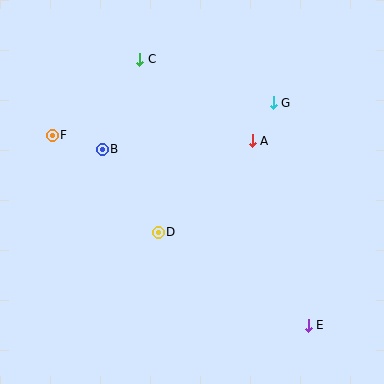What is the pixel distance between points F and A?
The distance between F and A is 200 pixels.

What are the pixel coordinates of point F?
Point F is at (52, 135).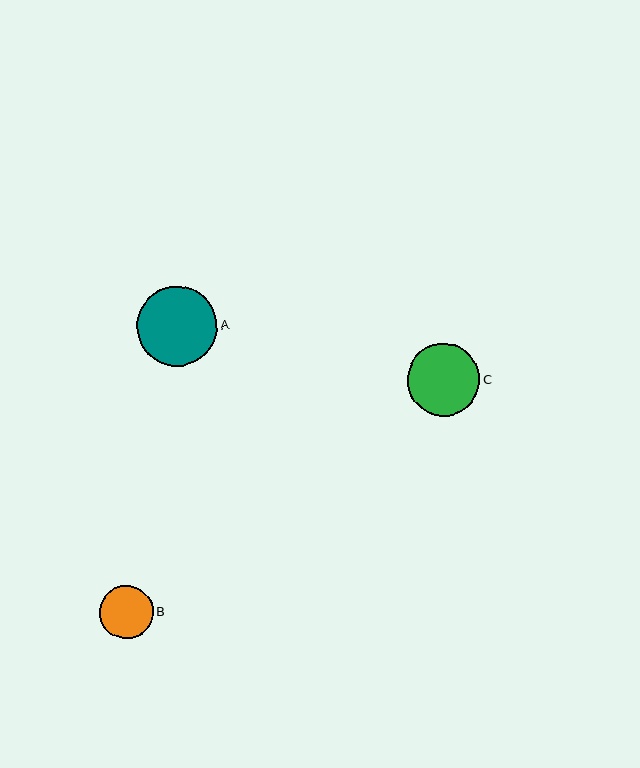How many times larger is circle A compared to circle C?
Circle A is approximately 1.1 times the size of circle C.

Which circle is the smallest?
Circle B is the smallest with a size of approximately 53 pixels.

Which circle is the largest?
Circle A is the largest with a size of approximately 80 pixels.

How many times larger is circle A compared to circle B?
Circle A is approximately 1.5 times the size of circle B.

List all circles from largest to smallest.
From largest to smallest: A, C, B.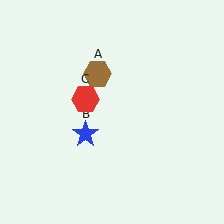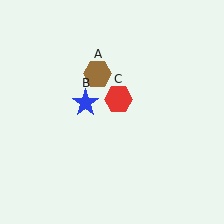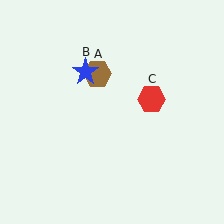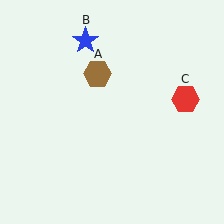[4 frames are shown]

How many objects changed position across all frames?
2 objects changed position: blue star (object B), red hexagon (object C).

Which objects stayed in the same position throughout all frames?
Brown hexagon (object A) remained stationary.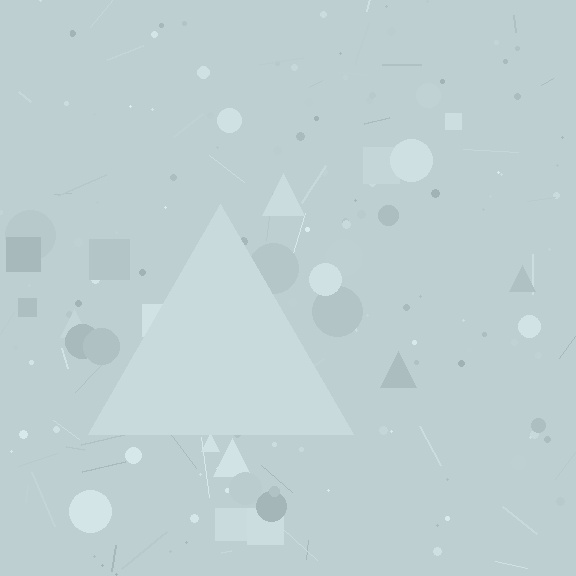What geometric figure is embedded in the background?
A triangle is embedded in the background.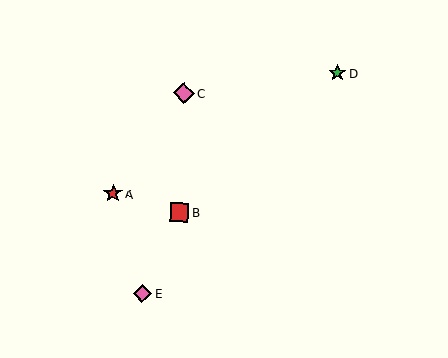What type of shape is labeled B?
Shape B is a red square.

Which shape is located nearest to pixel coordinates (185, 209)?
The red square (labeled B) at (179, 212) is nearest to that location.